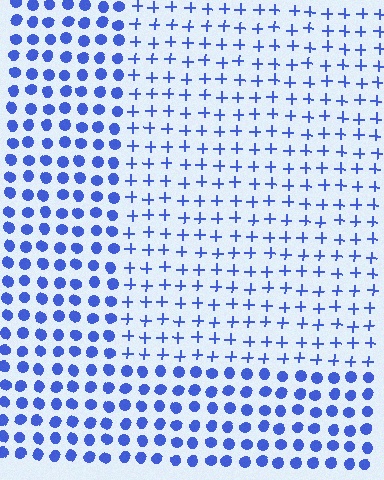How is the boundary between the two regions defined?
The boundary is defined by a change in element shape: plus signs inside vs. circles outside. All elements share the same color and spacing.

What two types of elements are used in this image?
The image uses plus signs inside the rectangle region and circles outside it.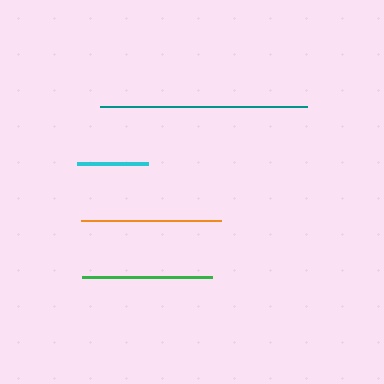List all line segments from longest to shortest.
From longest to shortest: teal, orange, green, cyan.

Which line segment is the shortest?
The cyan line is the shortest at approximately 70 pixels.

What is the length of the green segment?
The green segment is approximately 130 pixels long.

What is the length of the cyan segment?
The cyan segment is approximately 70 pixels long.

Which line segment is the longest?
The teal line is the longest at approximately 208 pixels.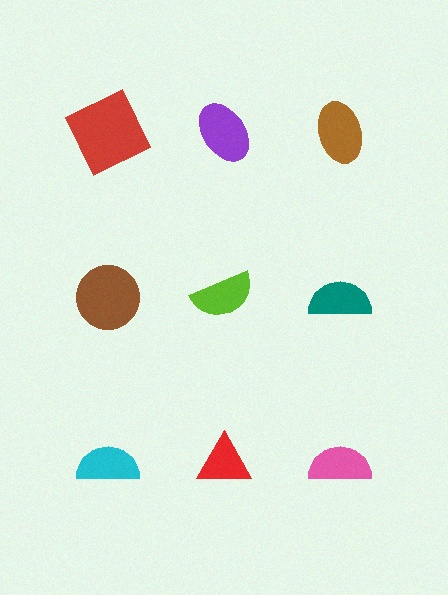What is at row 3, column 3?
A pink semicircle.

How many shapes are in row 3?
3 shapes.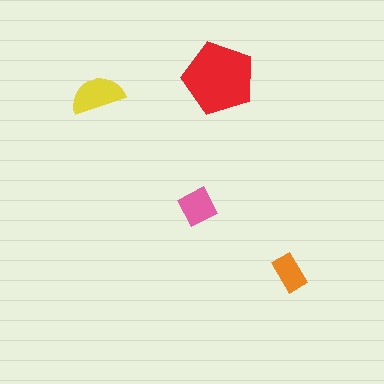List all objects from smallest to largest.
The orange rectangle, the pink diamond, the yellow semicircle, the red pentagon.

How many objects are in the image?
There are 4 objects in the image.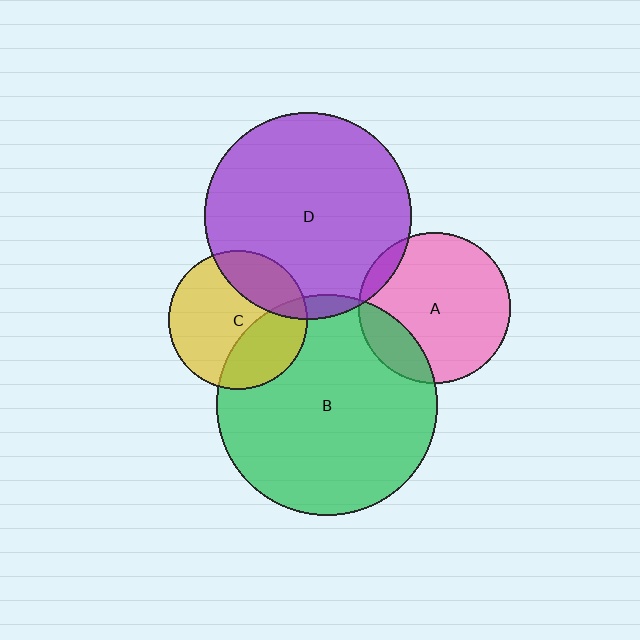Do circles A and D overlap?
Yes.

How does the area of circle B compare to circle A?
Approximately 2.1 times.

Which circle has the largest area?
Circle B (green).